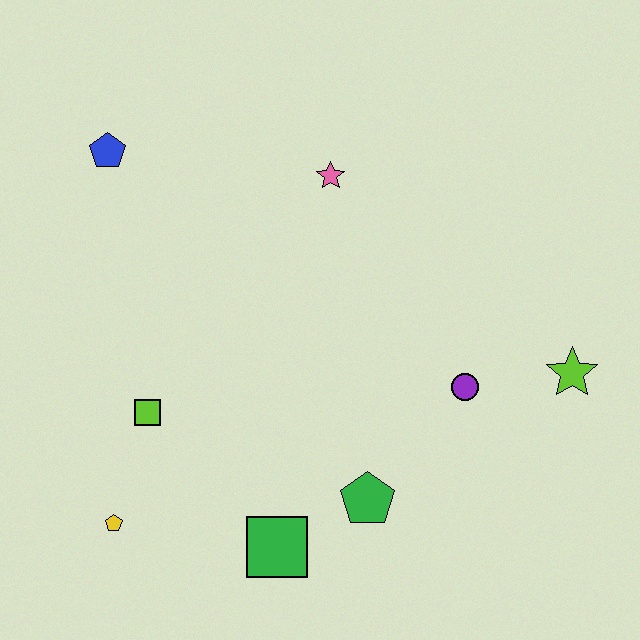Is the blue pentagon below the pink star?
No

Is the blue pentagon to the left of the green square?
Yes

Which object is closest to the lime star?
The purple circle is closest to the lime star.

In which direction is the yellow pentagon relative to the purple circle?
The yellow pentagon is to the left of the purple circle.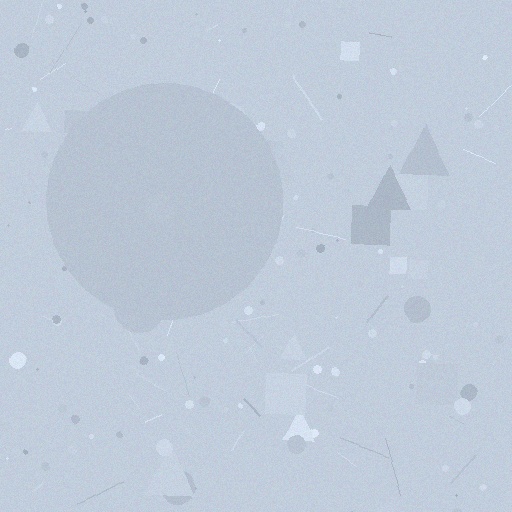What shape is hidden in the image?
A circle is hidden in the image.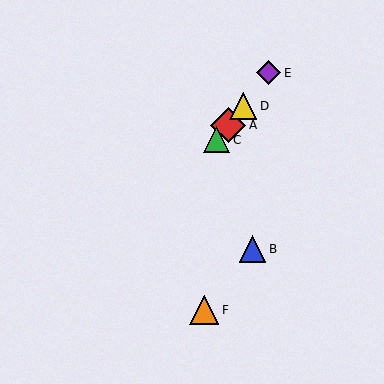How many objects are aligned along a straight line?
4 objects (A, C, D, E) are aligned along a straight line.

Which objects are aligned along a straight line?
Objects A, C, D, E are aligned along a straight line.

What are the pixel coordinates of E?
Object E is at (269, 73).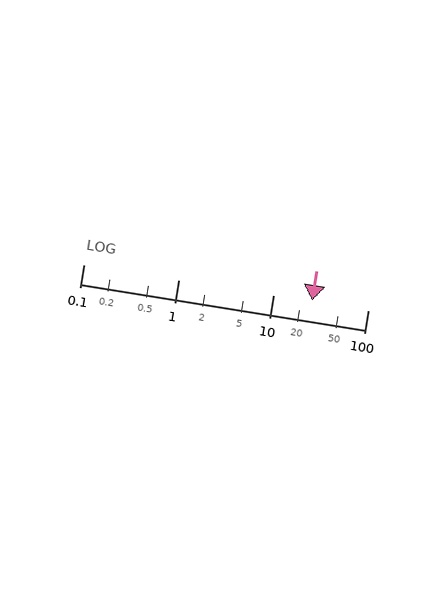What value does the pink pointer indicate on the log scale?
The pointer indicates approximately 26.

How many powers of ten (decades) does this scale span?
The scale spans 3 decades, from 0.1 to 100.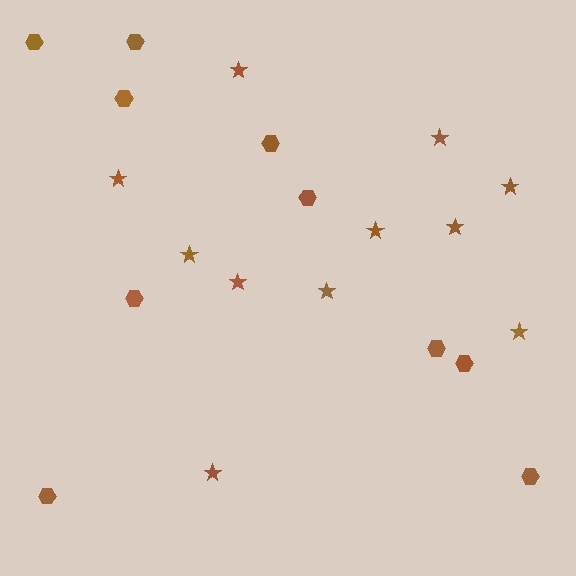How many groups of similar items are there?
There are 2 groups: one group of hexagons (10) and one group of stars (11).